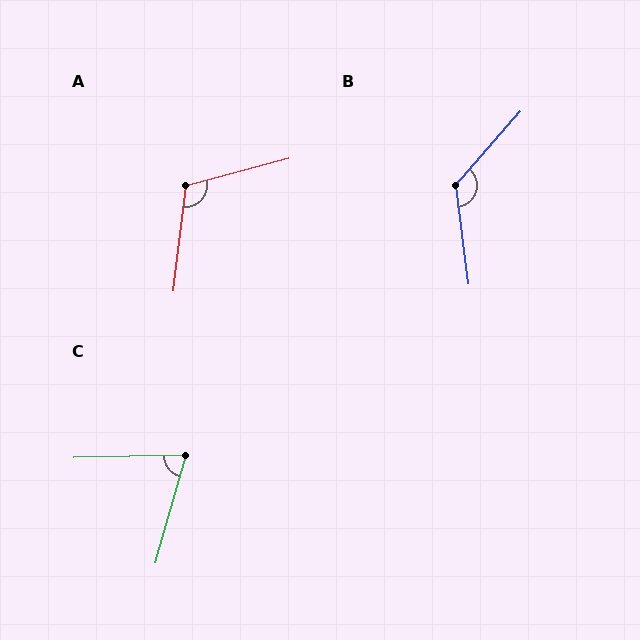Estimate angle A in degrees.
Approximately 112 degrees.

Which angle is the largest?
B, at approximately 132 degrees.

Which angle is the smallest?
C, at approximately 73 degrees.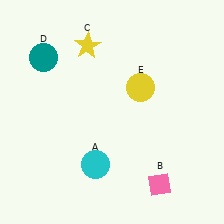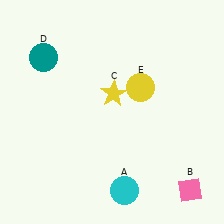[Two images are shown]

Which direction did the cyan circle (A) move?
The cyan circle (A) moved right.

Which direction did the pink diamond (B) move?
The pink diamond (B) moved right.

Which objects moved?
The objects that moved are: the cyan circle (A), the pink diamond (B), the yellow star (C).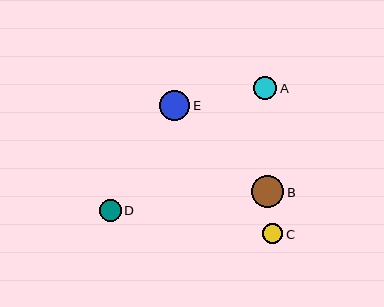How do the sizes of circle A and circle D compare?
Circle A and circle D are approximately the same size.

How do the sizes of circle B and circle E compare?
Circle B and circle E are approximately the same size.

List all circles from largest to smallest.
From largest to smallest: B, E, A, D, C.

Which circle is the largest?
Circle B is the largest with a size of approximately 32 pixels.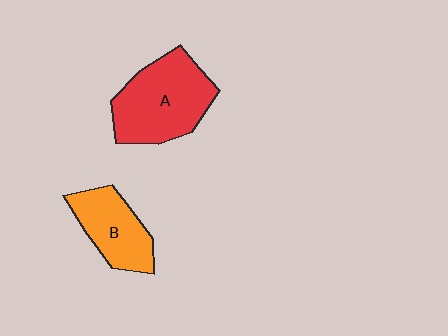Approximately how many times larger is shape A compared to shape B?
Approximately 1.5 times.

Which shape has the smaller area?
Shape B (orange).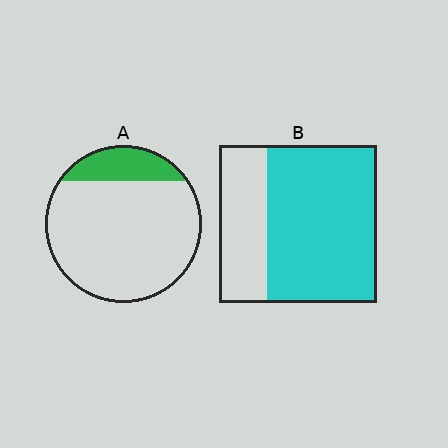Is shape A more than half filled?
No.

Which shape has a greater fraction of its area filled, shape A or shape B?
Shape B.